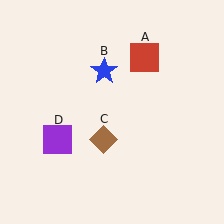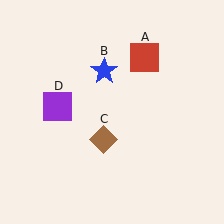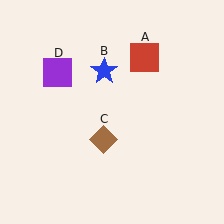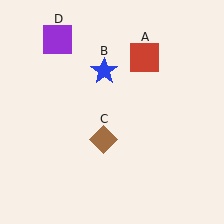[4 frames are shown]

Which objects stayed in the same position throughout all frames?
Red square (object A) and blue star (object B) and brown diamond (object C) remained stationary.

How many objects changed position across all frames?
1 object changed position: purple square (object D).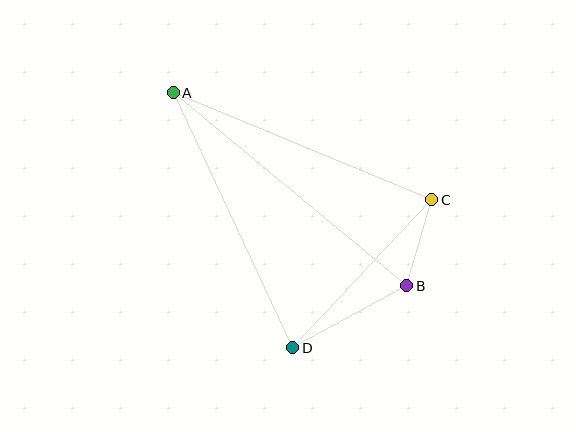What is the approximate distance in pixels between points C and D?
The distance between C and D is approximately 203 pixels.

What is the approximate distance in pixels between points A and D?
The distance between A and D is approximately 282 pixels.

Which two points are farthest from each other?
Points A and B are farthest from each other.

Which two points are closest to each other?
Points B and C are closest to each other.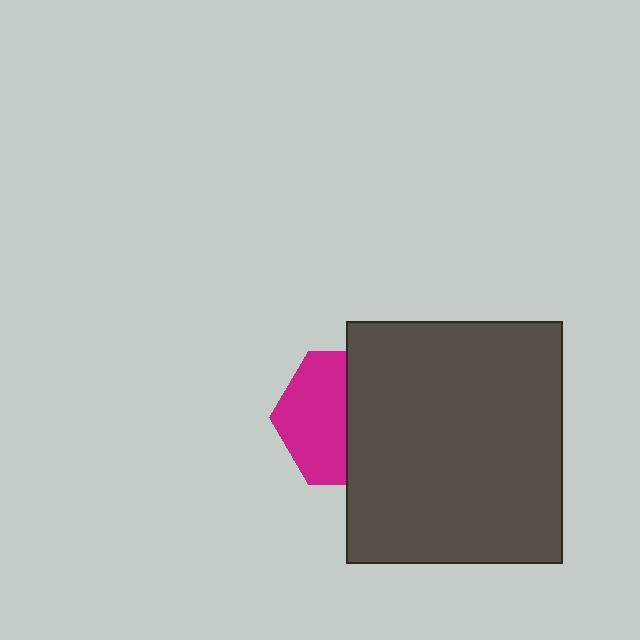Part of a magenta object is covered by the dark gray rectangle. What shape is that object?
It is a hexagon.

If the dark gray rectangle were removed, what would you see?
You would see the complete magenta hexagon.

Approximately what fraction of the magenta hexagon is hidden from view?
Roughly 51% of the magenta hexagon is hidden behind the dark gray rectangle.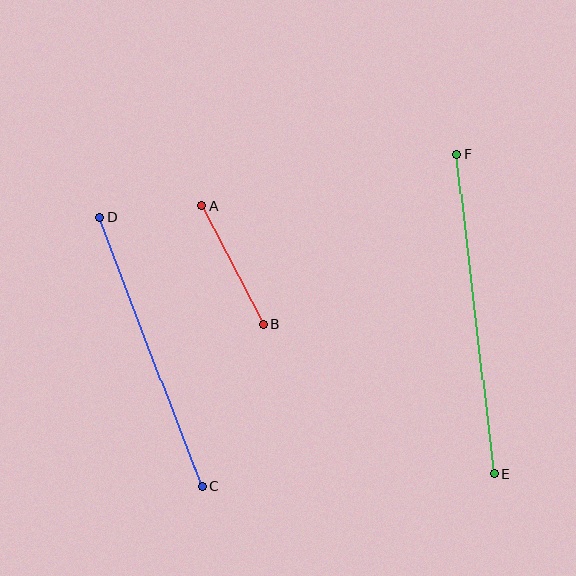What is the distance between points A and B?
The distance is approximately 134 pixels.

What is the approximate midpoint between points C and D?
The midpoint is at approximately (151, 352) pixels.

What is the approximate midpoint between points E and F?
The midpoint is at approximately (476, 314) pixels.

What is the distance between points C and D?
The distance is approximately 288 pixels.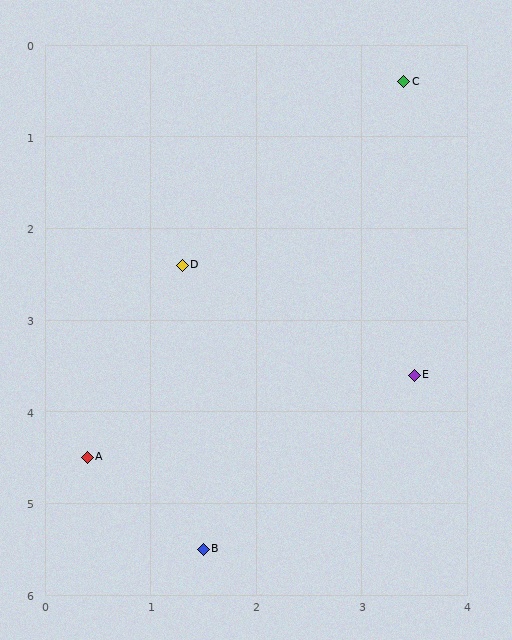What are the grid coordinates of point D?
Point D is at approximately (1.3, 2.4).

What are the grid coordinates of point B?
Point B is at approximately (1.5, 5.5).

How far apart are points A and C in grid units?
Points A and C are about 5.1 grid units apart.